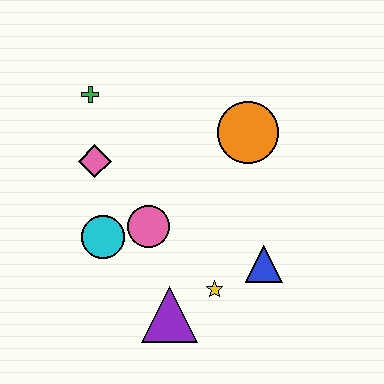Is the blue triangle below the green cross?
Yes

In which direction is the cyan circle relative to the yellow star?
The cyan circle is to the left of the yellow star.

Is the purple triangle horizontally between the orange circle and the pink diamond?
Yes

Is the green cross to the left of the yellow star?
Yes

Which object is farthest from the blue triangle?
The green cross is farthest from the blue triangle.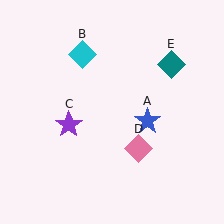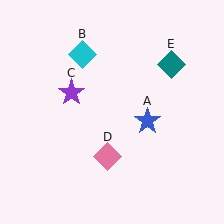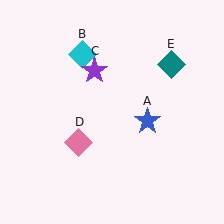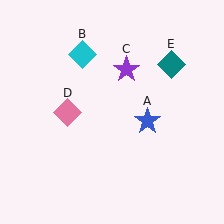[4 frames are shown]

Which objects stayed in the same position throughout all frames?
Blue star (object A) and cyan diamond (object B) and teal diamond (object E) remained stationary.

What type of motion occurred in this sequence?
The purple star (object C), pink diamond (object D) rotated clockwise around the center of the scene.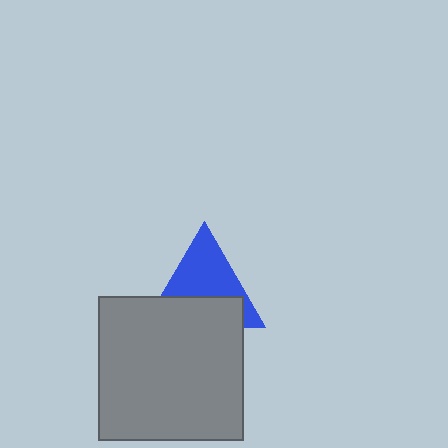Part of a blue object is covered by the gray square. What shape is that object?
It is a triangle.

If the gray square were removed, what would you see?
You would see the complete blue triangle.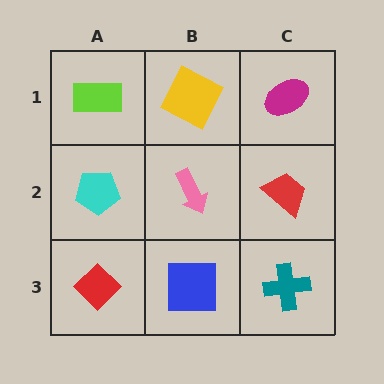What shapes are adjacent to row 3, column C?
A red trapezoid (row 2, column C), a blue square (row 3, column B).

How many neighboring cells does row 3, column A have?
2.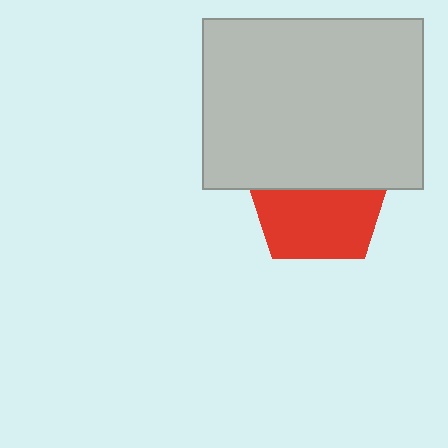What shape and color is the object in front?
The object in front is a light gray rectangle.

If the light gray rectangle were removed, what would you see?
You would see the complete red pentagon.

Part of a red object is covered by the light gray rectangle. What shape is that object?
It is a pentagon.